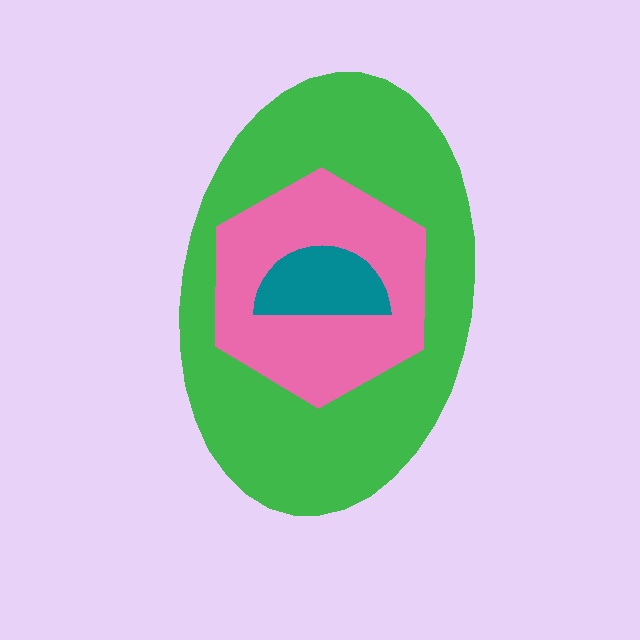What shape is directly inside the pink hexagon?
The teal semicircle.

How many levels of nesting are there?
3.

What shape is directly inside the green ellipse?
The pink hexagon.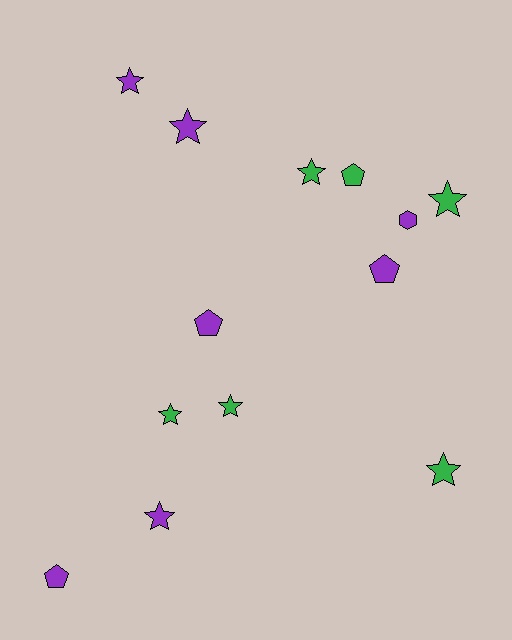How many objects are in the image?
There are 13 objects.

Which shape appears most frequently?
Star, with 8 objects.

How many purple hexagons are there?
There is 1 purple hexagon.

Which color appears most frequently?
Purple, with 7 objects.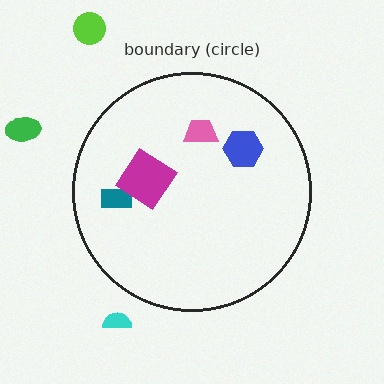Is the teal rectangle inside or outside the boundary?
Inside.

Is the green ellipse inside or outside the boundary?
Outside.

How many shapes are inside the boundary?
4 inside, 3 outside.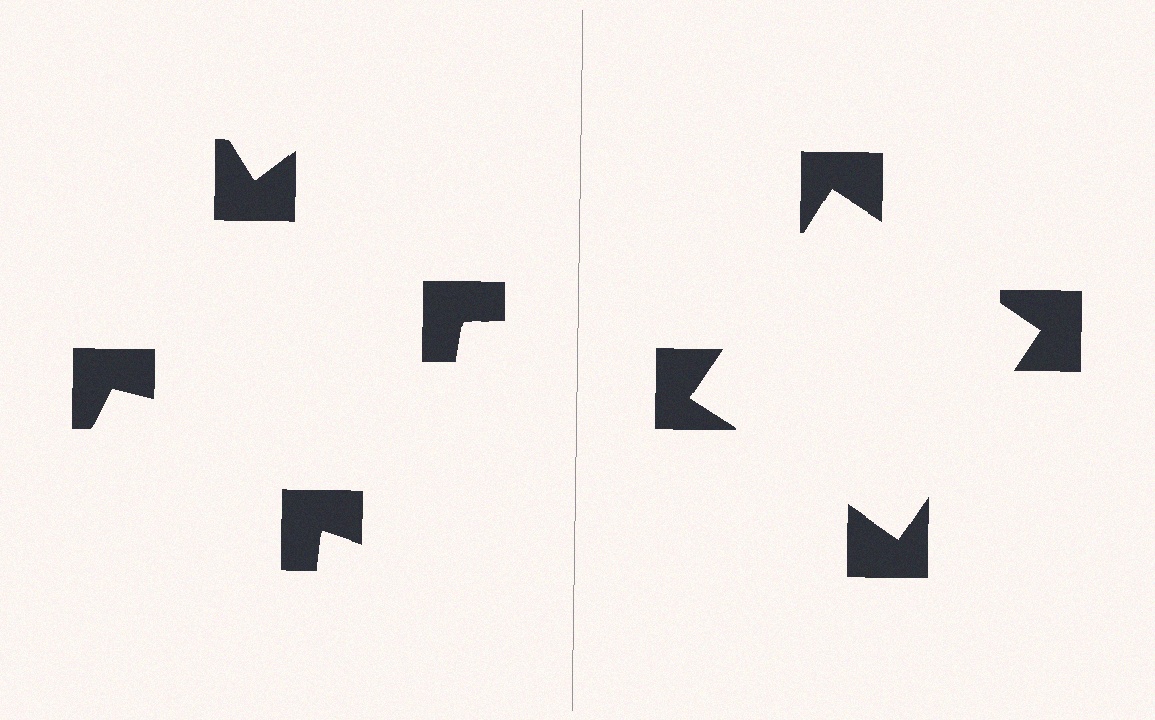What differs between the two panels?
The notched squares are positioned identically on both sides; only the wedge orientations differ. On the right they align to a square; on the left they are misaligned.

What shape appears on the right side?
An illusory square.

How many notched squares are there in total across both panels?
8 — 4 on each side.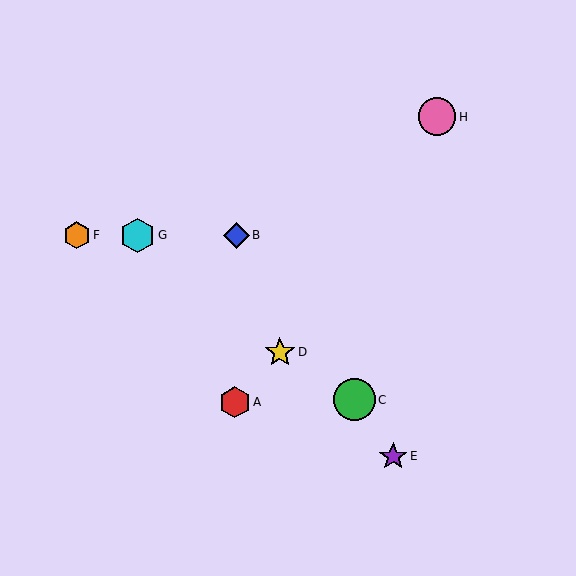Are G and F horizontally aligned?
Yes, both are at y≈235.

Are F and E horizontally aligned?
No, F is at y≈235 and E is at y≈456.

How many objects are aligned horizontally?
3 objects (B, F, G) are aligned horizontally.